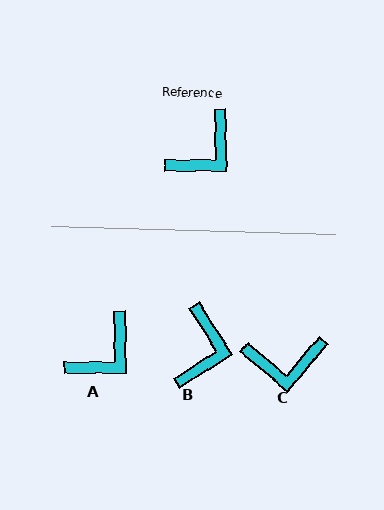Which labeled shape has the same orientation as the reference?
A.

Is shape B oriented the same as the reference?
No, it is off by about 32 degrees.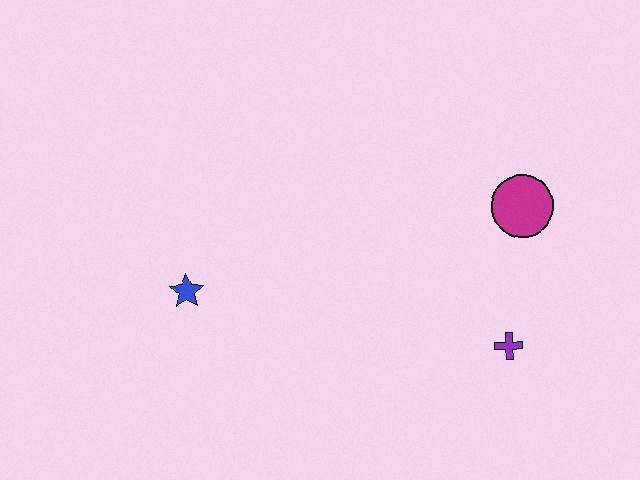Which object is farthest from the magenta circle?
The blue star is farthest from the magenta circle.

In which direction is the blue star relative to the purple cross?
The blue star is to the left of the purple cross.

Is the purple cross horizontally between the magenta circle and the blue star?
Yes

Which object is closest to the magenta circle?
The purple cross is closest to the magenta circle.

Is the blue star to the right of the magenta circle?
No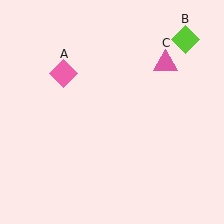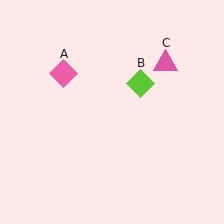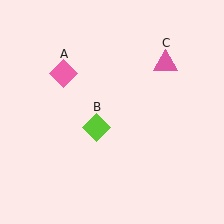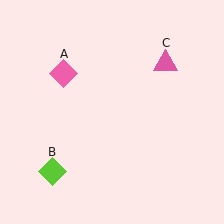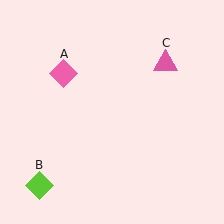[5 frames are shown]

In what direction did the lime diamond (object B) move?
The lime diamond (object B) moved down and to the left.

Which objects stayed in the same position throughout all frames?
Pink diamond (object A) and pink triangle (object C) remained stationary.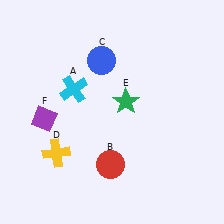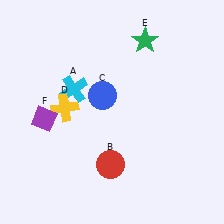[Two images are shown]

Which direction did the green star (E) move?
The green star (E) moved up.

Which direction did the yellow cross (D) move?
The yellow cross (D) moved up.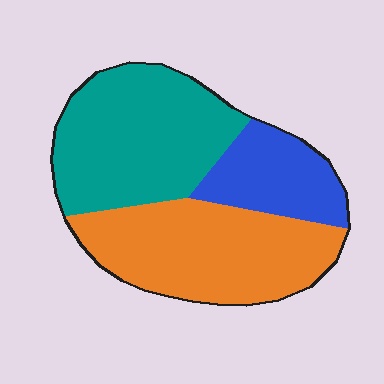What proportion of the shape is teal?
Teal covers 41% of the shape.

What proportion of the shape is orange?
Orange covers around 40% of the shape.